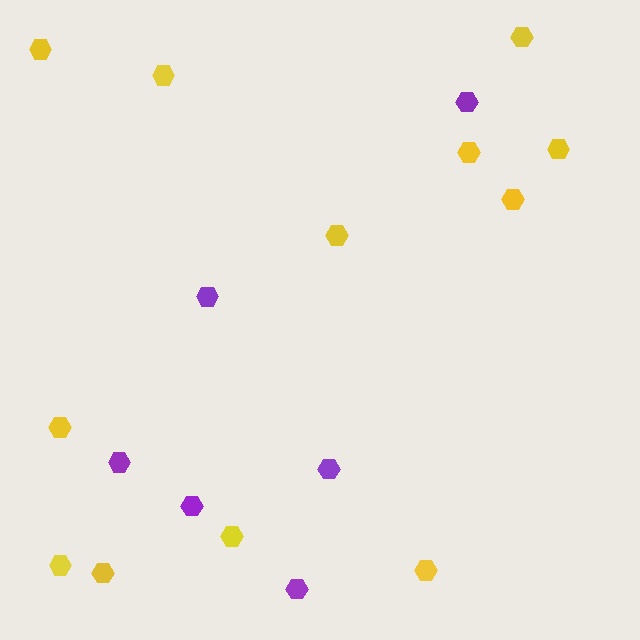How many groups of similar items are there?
There are 2 groups: one group of yellow hexagons (12) and one group of purple hexagons (6).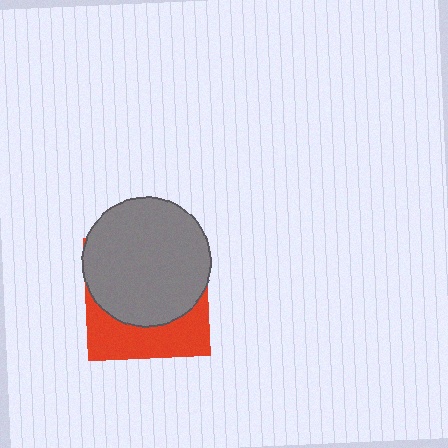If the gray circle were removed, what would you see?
You would see the complete red square.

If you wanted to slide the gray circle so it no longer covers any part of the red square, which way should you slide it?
Slide it up — that is the most direct way to separate the two shapes.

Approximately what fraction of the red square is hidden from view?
Roughly 64% of the red square is hidden behind the gray circle.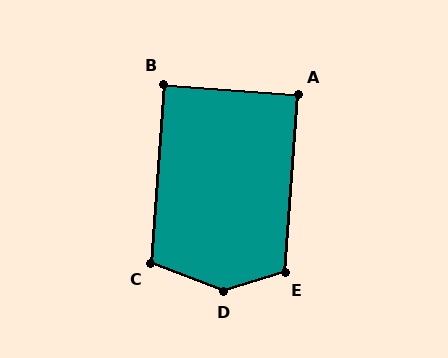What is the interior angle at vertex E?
Approximately 111 degrees (obtuse).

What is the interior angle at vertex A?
Approximately 90 degrees (approximately right).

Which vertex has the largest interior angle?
D, at approximately 143 degrees.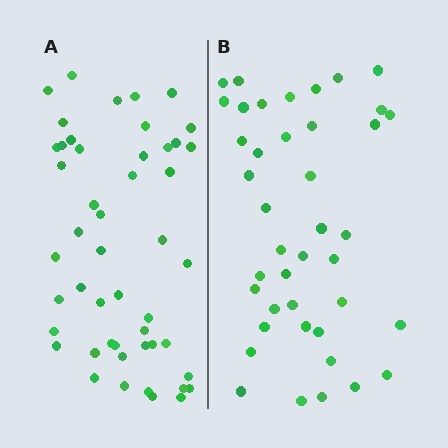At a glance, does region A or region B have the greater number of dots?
Region A (the left region) has more dots.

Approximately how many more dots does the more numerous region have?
Region A has roughly 8 or so more dots than region B.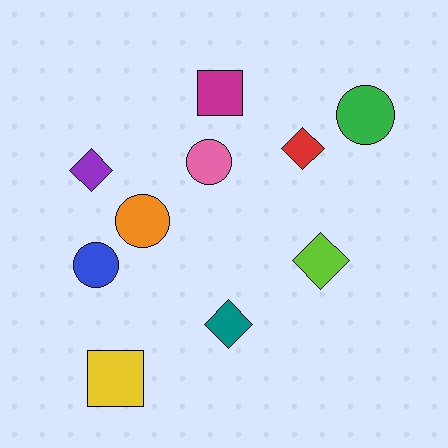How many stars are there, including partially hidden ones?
There are no stars.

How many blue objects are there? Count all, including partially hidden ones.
There is 1 blue object.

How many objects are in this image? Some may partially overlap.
There are 10 objects.